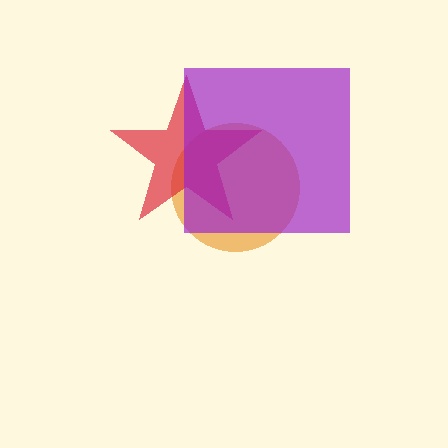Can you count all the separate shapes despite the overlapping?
Yes, there are 3 separate shapes.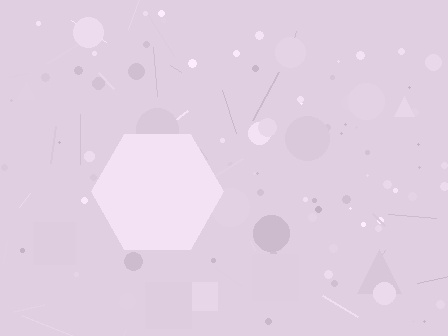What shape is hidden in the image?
A hexagon is hidden in the image.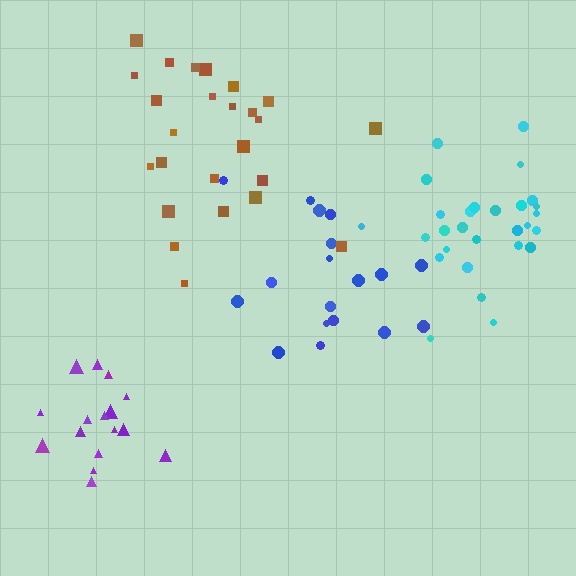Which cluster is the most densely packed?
Cyan.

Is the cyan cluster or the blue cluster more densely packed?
Cyan.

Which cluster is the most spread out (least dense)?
Blue.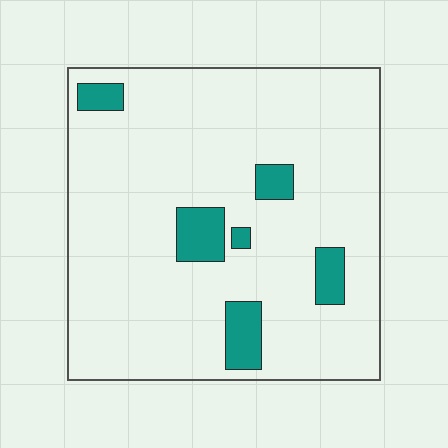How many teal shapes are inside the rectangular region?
6.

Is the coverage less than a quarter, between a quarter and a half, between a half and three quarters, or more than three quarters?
Less than a quarter.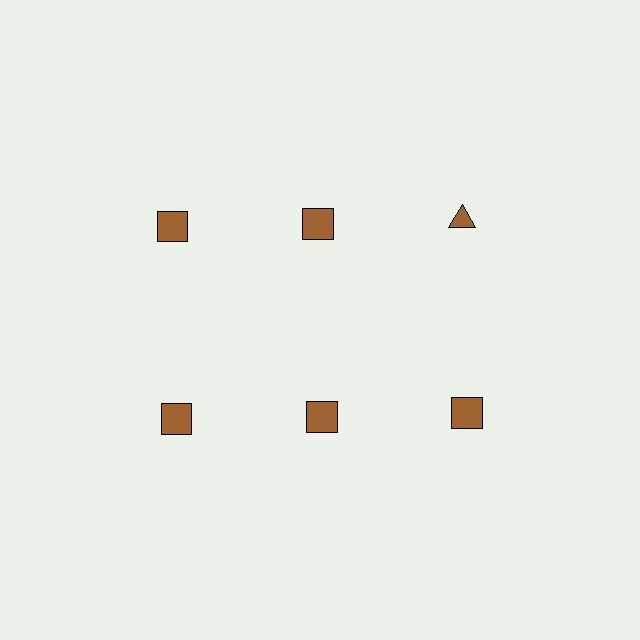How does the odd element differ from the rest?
It has a different shape: triangle instead of square.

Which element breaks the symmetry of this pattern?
The brown triangle in the top row, center column breaks the symmetry. All other shapes are brown squares.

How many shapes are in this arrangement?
There are 6 shapes arranged in a grid pattern.